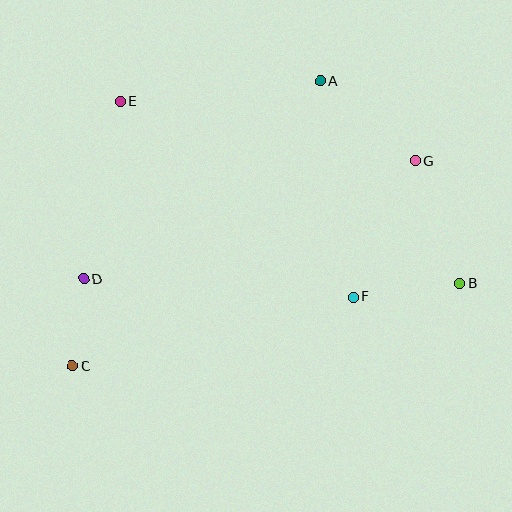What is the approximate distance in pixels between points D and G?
The distance between D and G is approximately 351 pixels.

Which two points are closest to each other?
Points C and D are closest to each other.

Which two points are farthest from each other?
Points C and G are farthest from each other.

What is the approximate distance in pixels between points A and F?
The distance between A and F is approximately 218 pixels.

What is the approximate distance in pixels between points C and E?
The distance between C and E is approximately 269 pixels.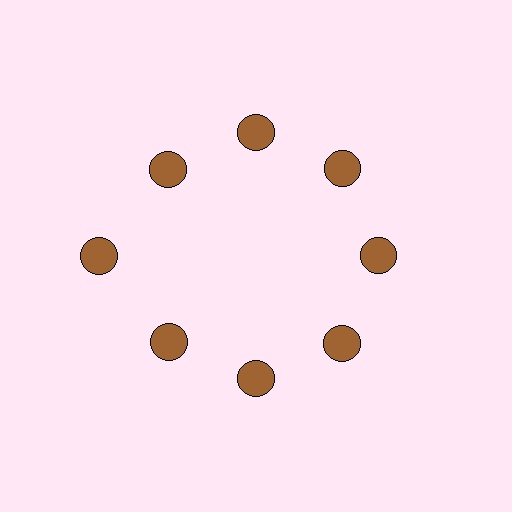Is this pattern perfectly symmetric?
No. The 8 brown circles are arranged in a ring, but one element near the 9 o'clock position is pushed outward from the center, breaking the 8-fold rotational symmetry.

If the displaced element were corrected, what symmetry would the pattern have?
It would have 8-fold rotational symmetry — the pattern would map onto itself every 45 degrees.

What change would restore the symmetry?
The symmetry would be restored by moving it inward, back onto the ring so that all 8 circles sit at equal angles and equal distance from the center.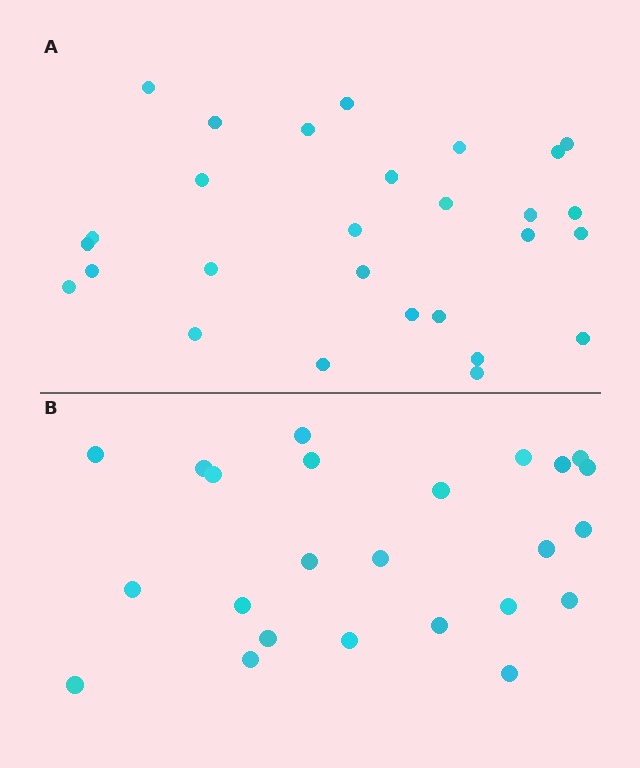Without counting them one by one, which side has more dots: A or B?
Region A (the top region) has more dots.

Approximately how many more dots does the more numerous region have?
Region A has about 4 more dots than region B.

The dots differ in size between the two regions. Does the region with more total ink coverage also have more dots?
No. Region B has more total ink coverage because its dots are larger, but region A actually contains more individual dots. Total area can be misleading — the number of items is what matters here.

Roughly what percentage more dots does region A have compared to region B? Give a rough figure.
About 15% more.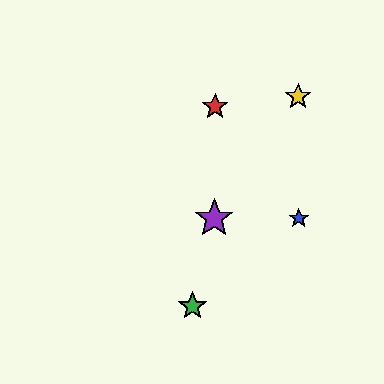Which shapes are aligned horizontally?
The blue star, the purple star are aligned horizontally.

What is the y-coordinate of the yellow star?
The yellow star is at y≈96.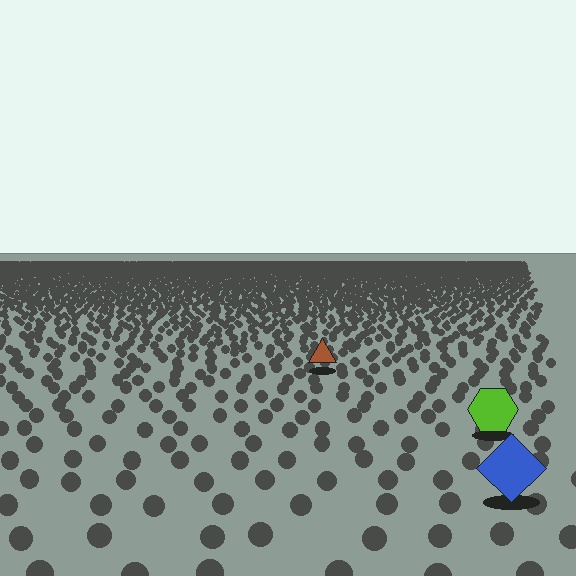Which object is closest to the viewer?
The blue diamond is closest. The texture marks near it are larger and more spread out.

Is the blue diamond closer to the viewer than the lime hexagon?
Yes. The blue diamond is closer — you can tell from the texture gradient: the ground texture is coarser near it.